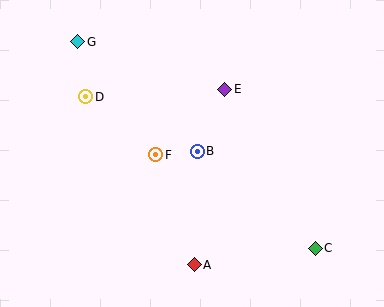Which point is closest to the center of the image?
Point B at (197, 151) is closest to the center.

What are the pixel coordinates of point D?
Point D is at (86, 97).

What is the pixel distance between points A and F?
The distance between A and F is 116 pixels.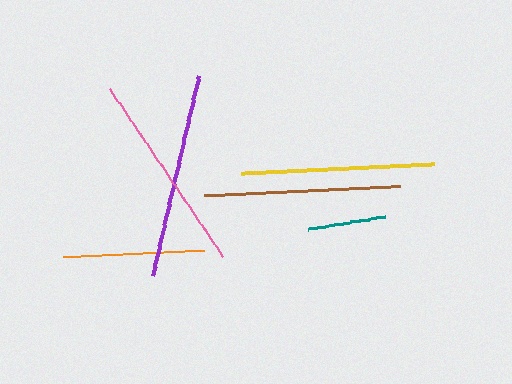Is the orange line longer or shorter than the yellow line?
The yellow line is longer than the orange line.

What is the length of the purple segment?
The purple segment is approximately 206 pixels long.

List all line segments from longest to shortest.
From longest to shortest: purple, pink, brown, yellow, orange, teal.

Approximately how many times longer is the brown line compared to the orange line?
The brown line is approximately 1.4 times the length of the orange line.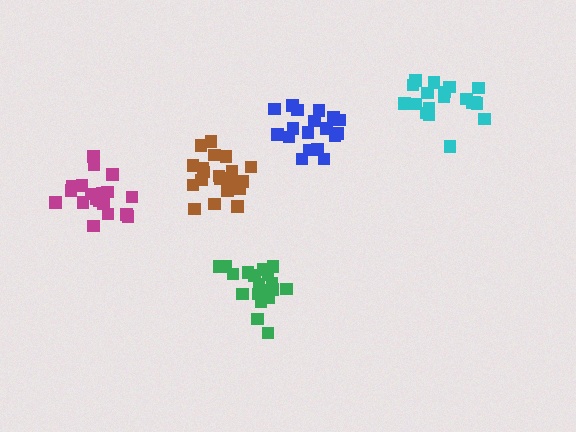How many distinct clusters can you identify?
There are 5 distinct clusters.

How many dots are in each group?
Group 1: 19 dots, Group 2: 19 dots, Group 3: 20 dots, Group 4: 19 dots, Group 5: 20 dots (97 total).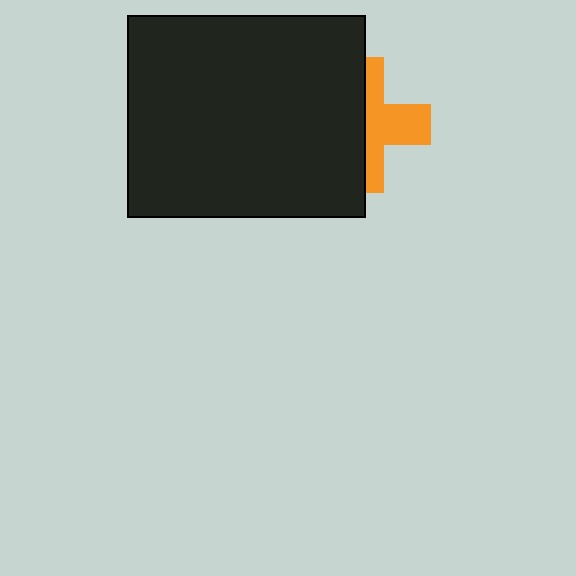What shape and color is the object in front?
The object in front is a black rectangle.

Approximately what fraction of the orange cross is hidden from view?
Roughly 53% of the orange cross is hidden behind the black rectangle.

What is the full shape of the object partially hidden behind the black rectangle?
The partially hidden object is an orange cross.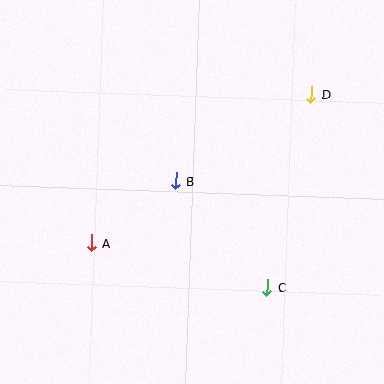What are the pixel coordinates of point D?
Point D is at (311, 94).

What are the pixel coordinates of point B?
Point B is at (176, 181).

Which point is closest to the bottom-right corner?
Point C is closest to the bottom-right corner.